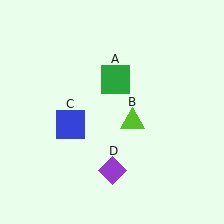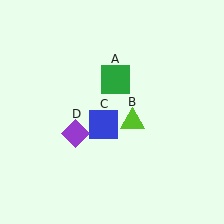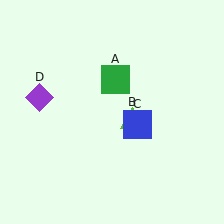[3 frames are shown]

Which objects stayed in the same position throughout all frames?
Green square (object A) and lime triangle (object B) remained stationary.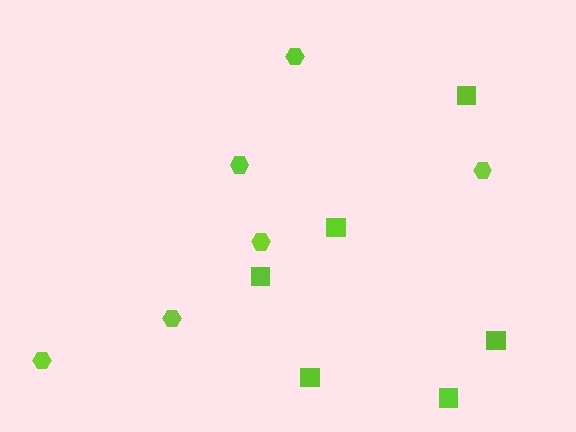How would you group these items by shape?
There are 2 groups: one group of hexagons (6) and one group of squares (6).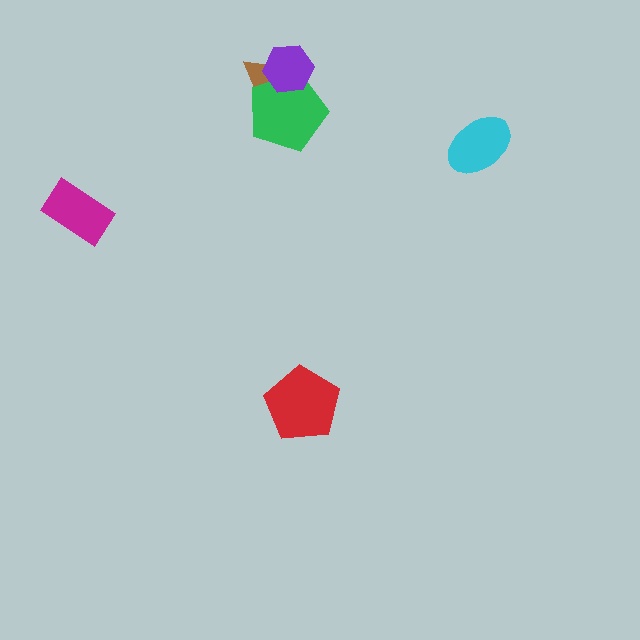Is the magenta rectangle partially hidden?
No, no other shape covers it.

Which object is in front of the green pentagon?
The purple hexagon is in front of the green pentagon.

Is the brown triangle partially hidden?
Yes, it is partially covered by another shape.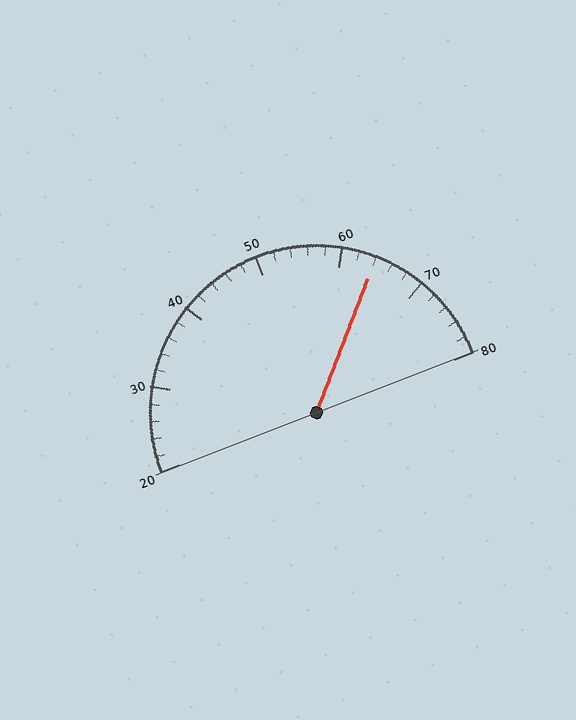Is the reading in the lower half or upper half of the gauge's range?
The reading is in the upper half of the range (20 to 80).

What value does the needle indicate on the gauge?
The needle indicates approximately 64.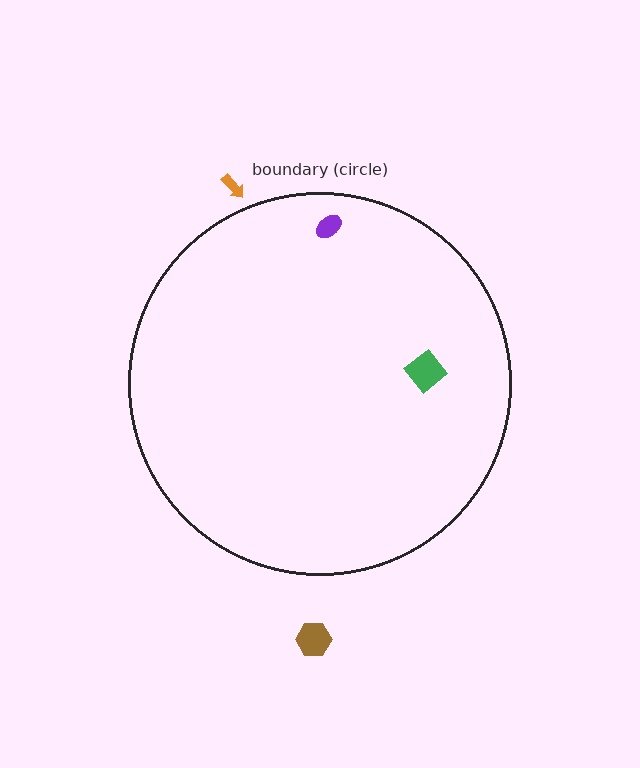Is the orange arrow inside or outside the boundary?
Outside.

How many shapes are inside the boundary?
2 inside, 2 outside.